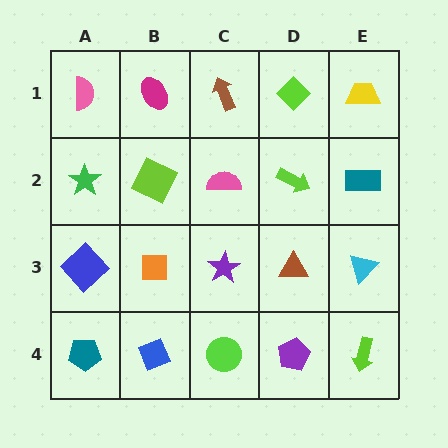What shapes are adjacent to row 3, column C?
A pink semicircle (row 2, column C), a lime circle (row 4, column C), an orange square (row 3, column B), a brown triangle (row 3, column D).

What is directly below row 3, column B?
A blue diamond.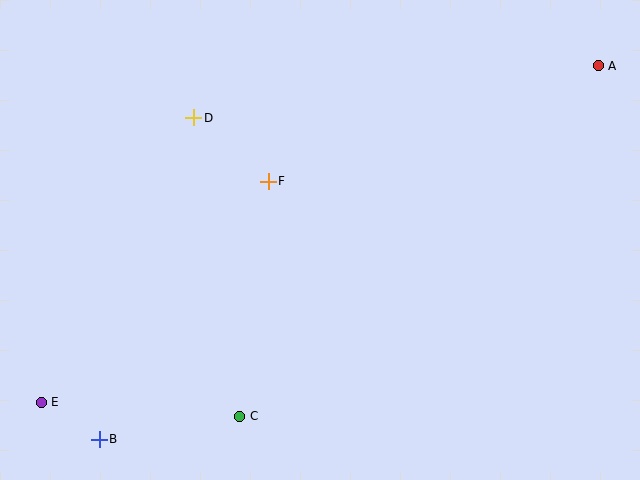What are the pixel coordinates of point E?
Point E is at (41, 402).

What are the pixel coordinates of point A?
Point A is at (598, 66).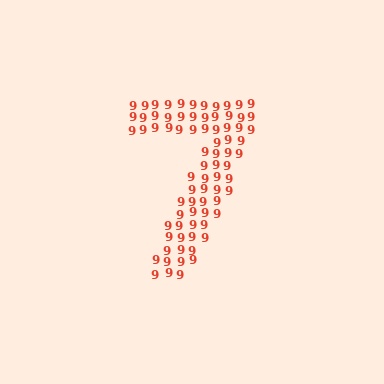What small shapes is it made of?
It is made of small digit 9's.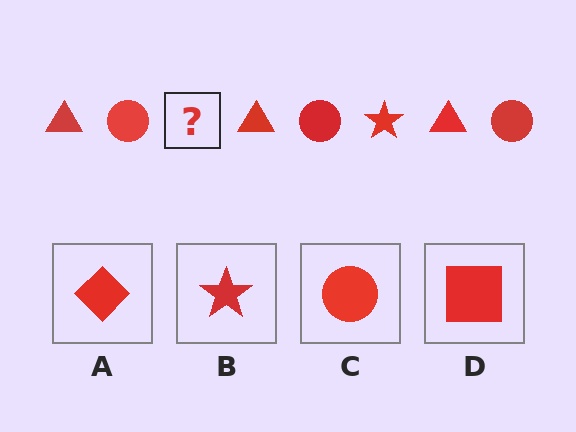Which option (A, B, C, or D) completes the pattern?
B.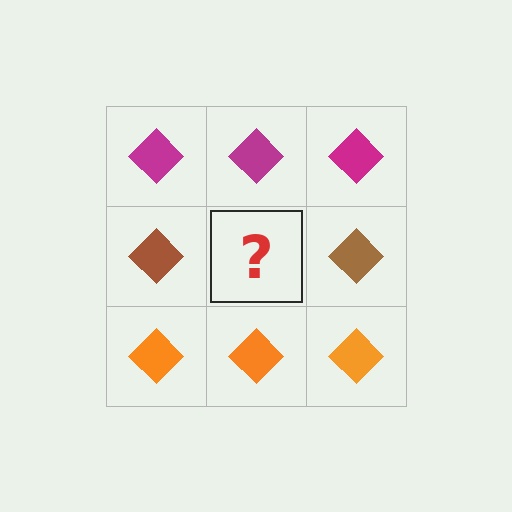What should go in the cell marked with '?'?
The missing cell should contain a brown diamond.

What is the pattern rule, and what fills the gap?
The rule is that each row has a consistent color. The gap should be filled with a brown diamond.